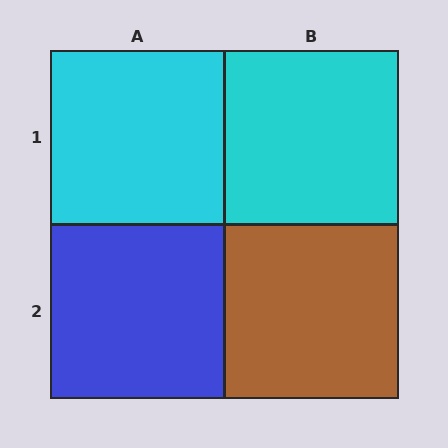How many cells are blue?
1 cell is blue.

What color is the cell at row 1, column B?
Cyan.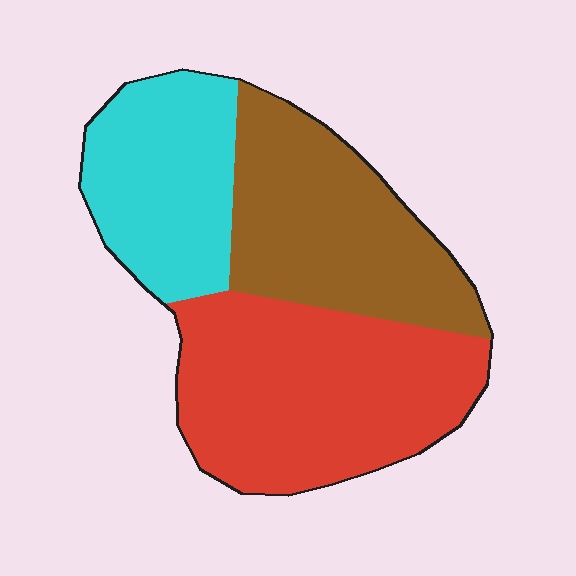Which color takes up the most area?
Red, at roughly 40%.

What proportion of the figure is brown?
Brown takes up about one third (1/3) of the figure.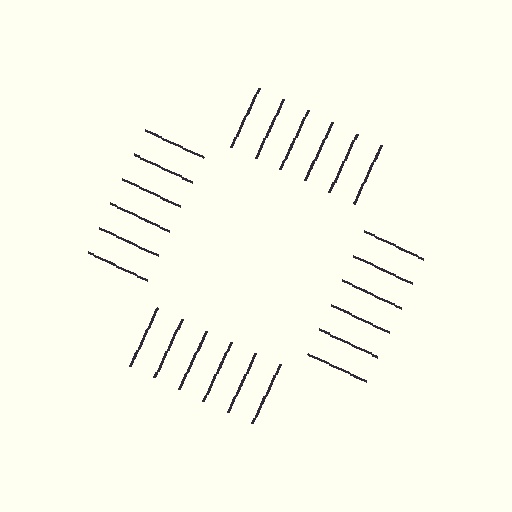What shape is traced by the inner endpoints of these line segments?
An illusory square — the line segments terminate on its edges but no continuous stroke is drawn.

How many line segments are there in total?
24 — 6 along each of the 4 edges.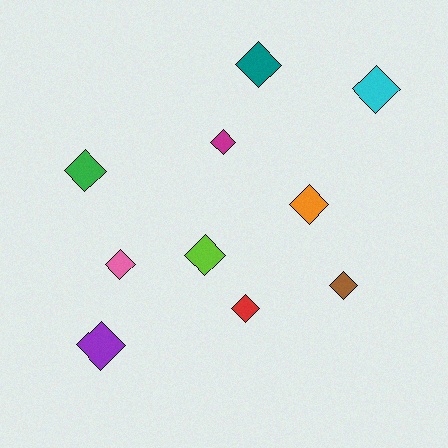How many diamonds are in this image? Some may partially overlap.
There are 10 diamonds.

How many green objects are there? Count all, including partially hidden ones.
There is 1 green object.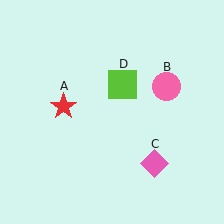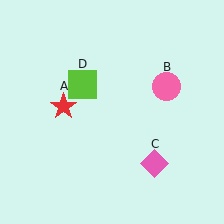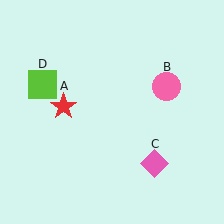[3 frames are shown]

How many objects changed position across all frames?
1 object changed position: lime square (object D).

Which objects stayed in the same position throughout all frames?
Red star (object A) and pink circle (object B) and pink diamond (object C) remained stationary.